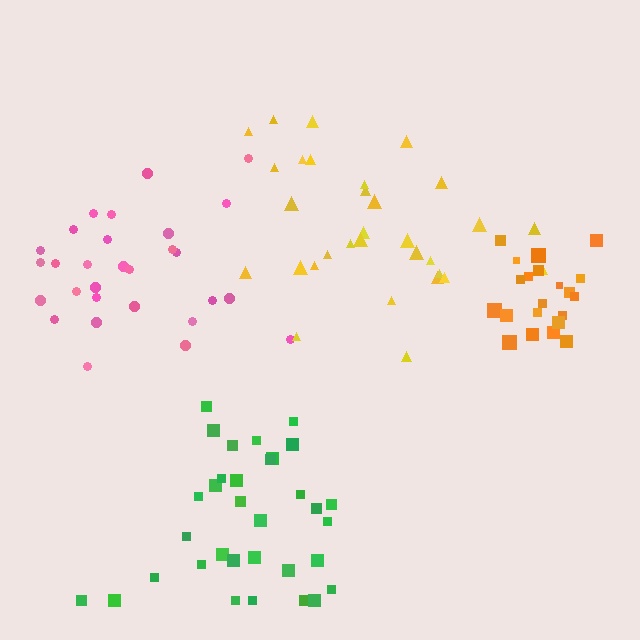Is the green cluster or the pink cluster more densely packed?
Green.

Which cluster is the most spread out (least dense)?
Yellow.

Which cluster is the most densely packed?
Orange.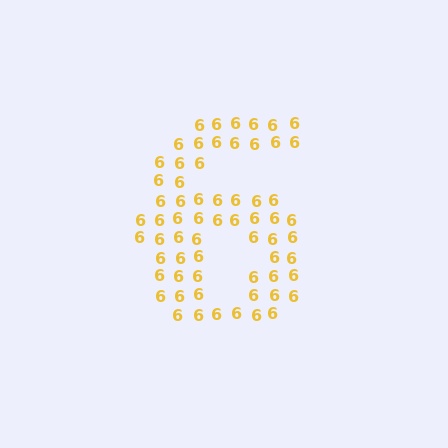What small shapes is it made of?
It is made of small digit 6's.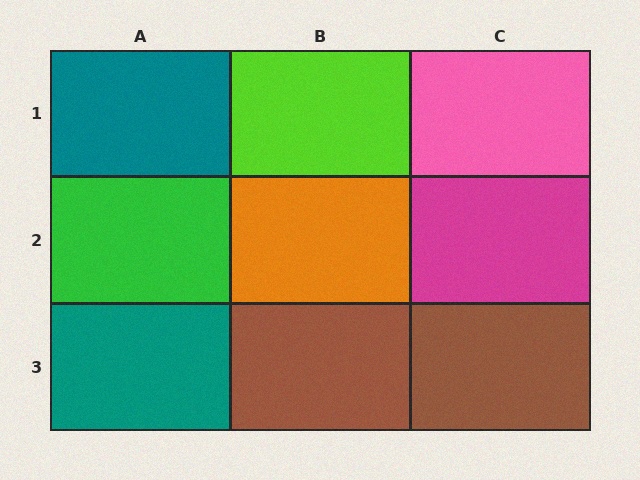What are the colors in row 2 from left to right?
Green, orange, magenta.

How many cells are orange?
1 cell is orange.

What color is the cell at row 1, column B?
Lime.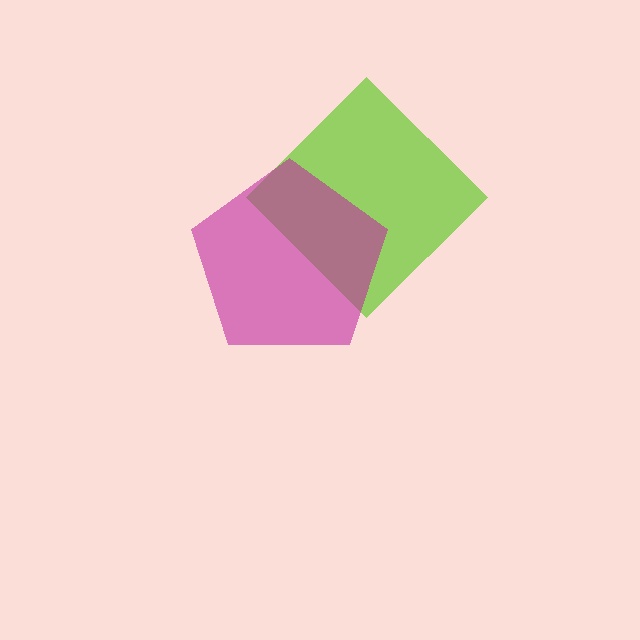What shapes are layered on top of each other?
The layered shapes are: a lime diamond, a magenta pentagon.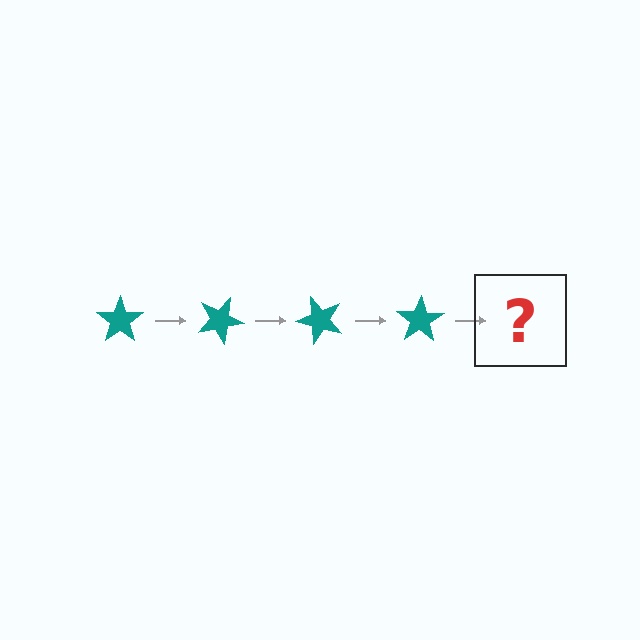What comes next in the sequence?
The next element should be a teal star rotated 100 degrees.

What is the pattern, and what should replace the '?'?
The pattern is that the star rotates 25 degrees each step. The '?' should be a teal star rotated 100 degrees.